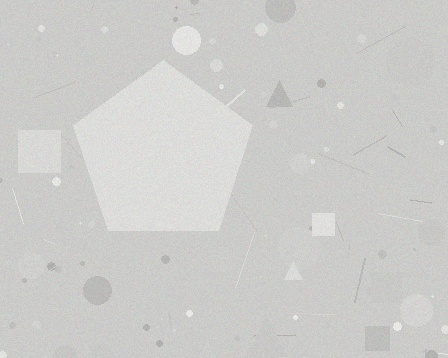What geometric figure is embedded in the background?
A pentagon is embedded in the background.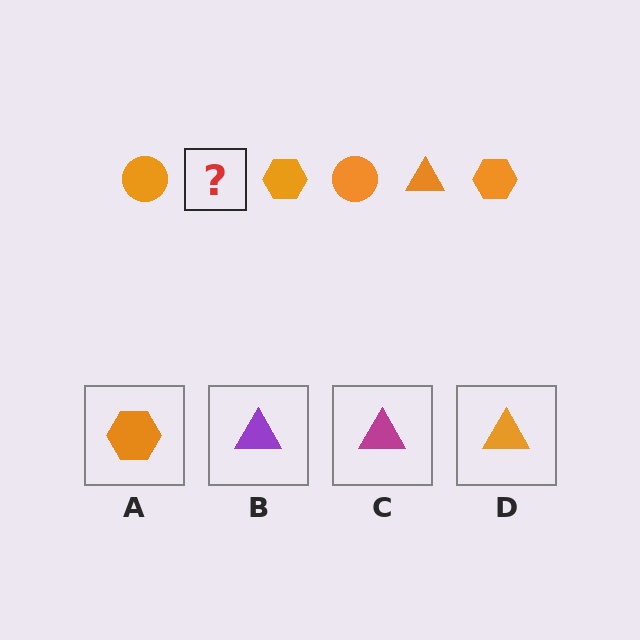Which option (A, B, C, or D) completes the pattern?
D.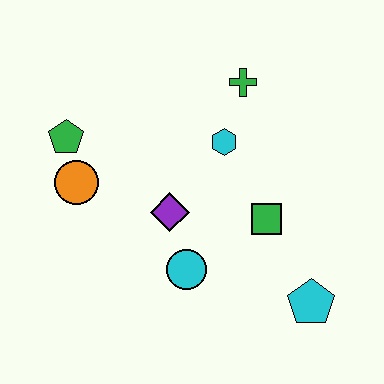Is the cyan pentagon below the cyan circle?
Yes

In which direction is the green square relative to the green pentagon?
The green square is to the right of the green pentagon.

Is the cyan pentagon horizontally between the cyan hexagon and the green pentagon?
No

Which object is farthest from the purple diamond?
The cyan pentagon is farthest from the purple diamond.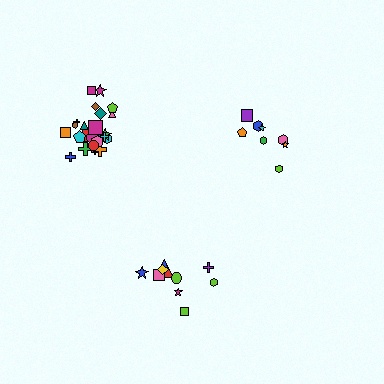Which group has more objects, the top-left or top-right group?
The top-left group.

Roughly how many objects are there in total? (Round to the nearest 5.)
Roughly 45 objects in total.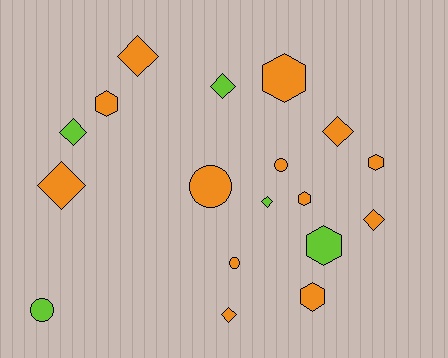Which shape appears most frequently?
Diamond, with 8 objects.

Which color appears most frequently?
Orange, with 13 objects.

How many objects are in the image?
There are 18 objects.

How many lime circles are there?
There is 1 lime circle.